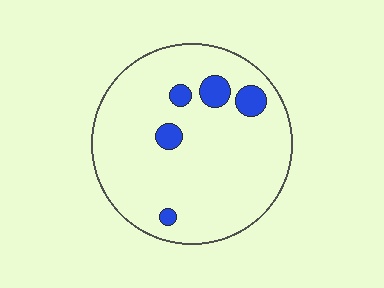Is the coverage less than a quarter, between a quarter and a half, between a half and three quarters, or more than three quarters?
Less than a quarter.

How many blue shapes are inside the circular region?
5.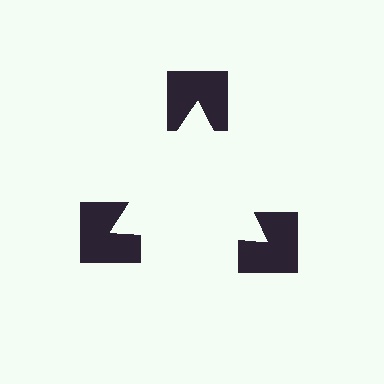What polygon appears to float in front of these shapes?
An illusory triangle — its edges are inferred from the aligned wedge cuts in the notched squares, not physically drawn.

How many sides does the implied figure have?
3 sides.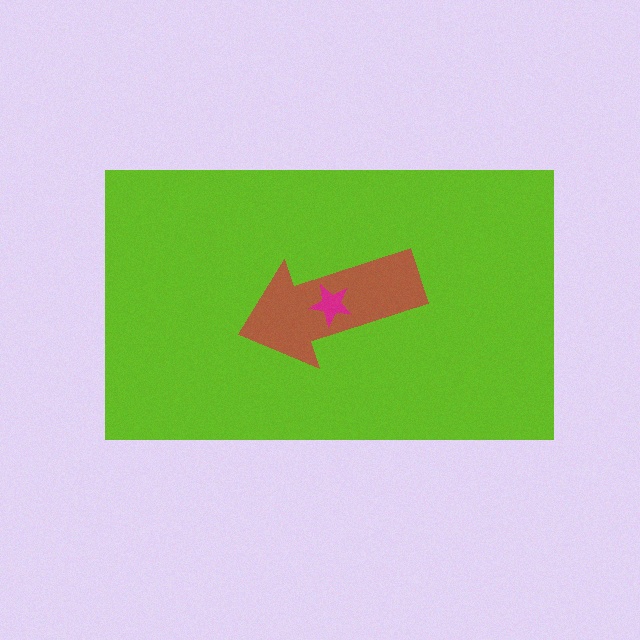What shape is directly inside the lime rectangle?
The brown arrow.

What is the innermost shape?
The magenta star.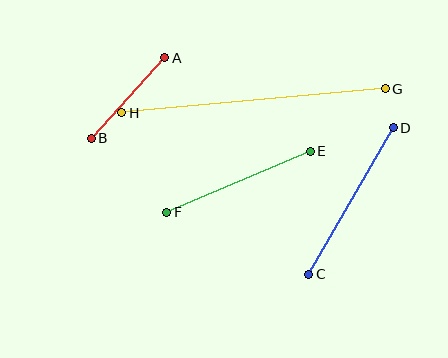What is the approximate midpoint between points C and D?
The midpoint is at approximately (351, 201) pixels.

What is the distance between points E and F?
The distance is approximately 156 pixels.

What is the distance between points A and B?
The distance is approximately 109 pixels.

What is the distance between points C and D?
The distance is approximately 169 pixels.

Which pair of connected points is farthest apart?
Points G and H are farthest apart.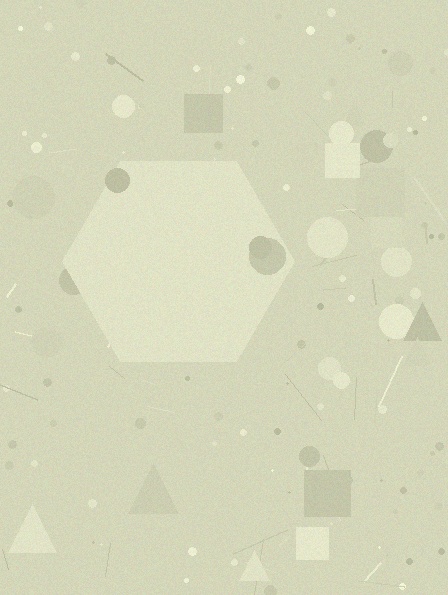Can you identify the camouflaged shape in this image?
The camouflaged shape is a hexagon.